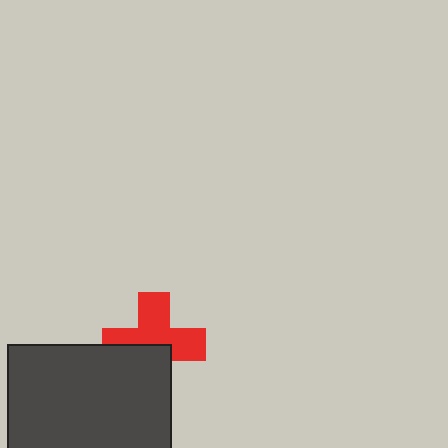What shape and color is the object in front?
The object in front is a dark gray rectangle.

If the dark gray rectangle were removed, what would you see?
You would see the complete red cross.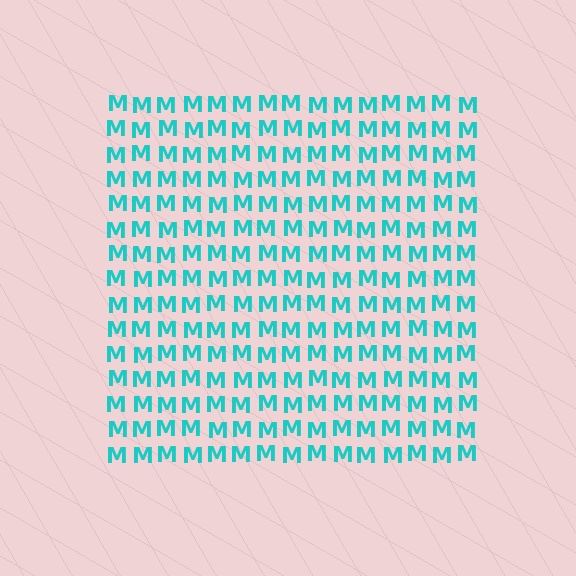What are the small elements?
The small elements are letter M's.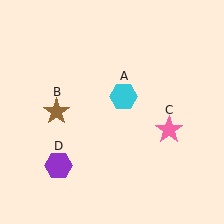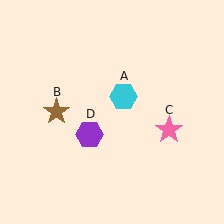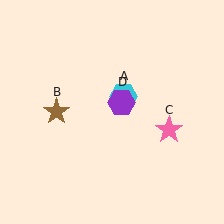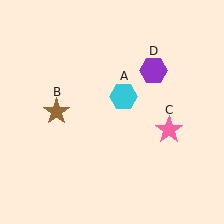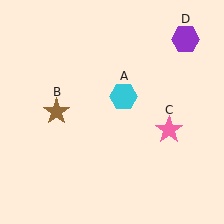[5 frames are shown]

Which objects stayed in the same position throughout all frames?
Cyan hexagon (object A) and brown star (object B) and pink star (object C) remained stationary.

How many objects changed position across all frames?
1 object changed position: purple hexagon (object D).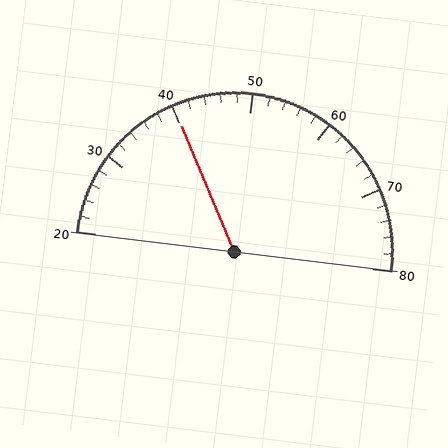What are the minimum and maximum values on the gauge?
The gauge ranges from 20 to 80.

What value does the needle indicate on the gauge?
The needle indicates approximately 40.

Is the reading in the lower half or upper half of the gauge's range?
The reading is in the lower half of the range (20 to 80).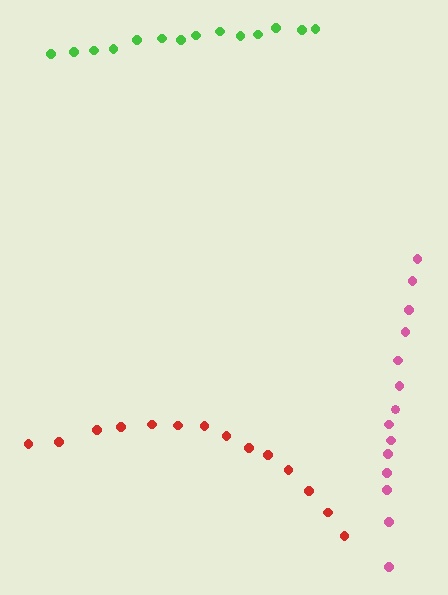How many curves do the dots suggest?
There are 3 distinct paths.